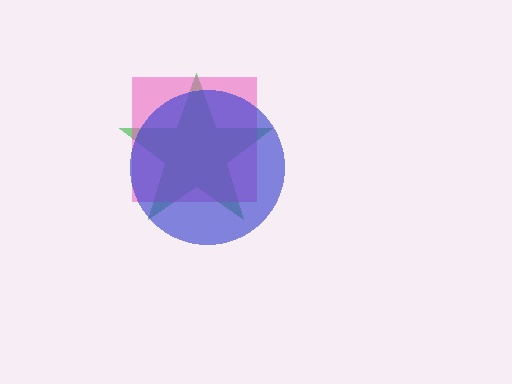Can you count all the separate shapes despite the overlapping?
Yes, there are 3 separate shapes.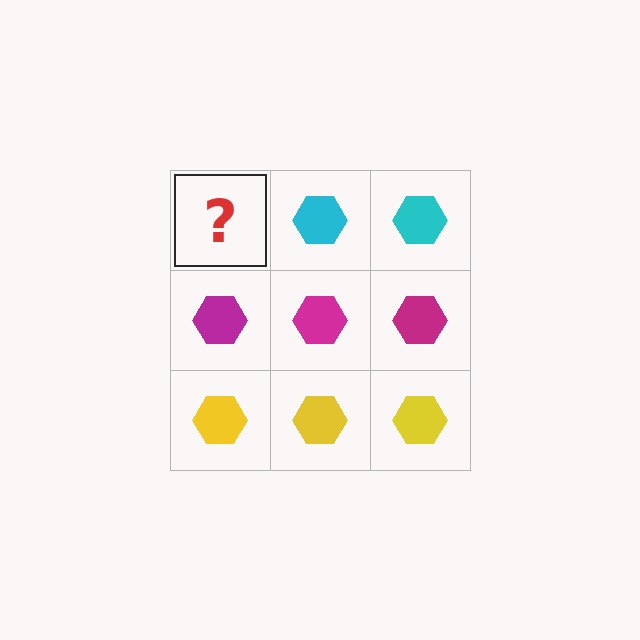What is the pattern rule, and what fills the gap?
The rule is that each row has a consistent color. The gap should be filled with a cyan hexagon.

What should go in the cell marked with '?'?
The missing cell should contain a cyan hexagon.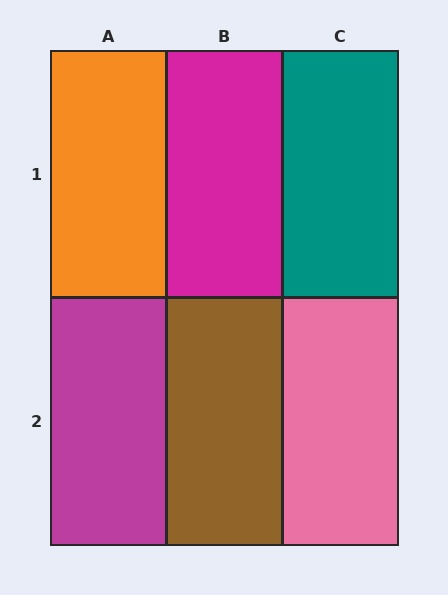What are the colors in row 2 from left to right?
Magenta, brown, pink.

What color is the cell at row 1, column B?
Magenta.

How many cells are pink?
1 cell is pink.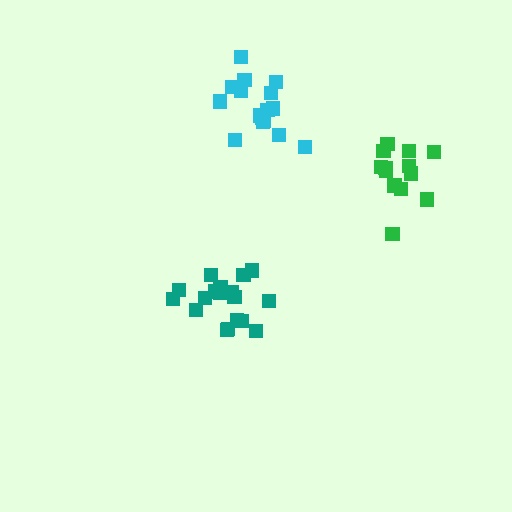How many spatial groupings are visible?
There are 3 spatial groupings.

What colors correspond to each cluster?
The clusters are colored: teal, cyan, green.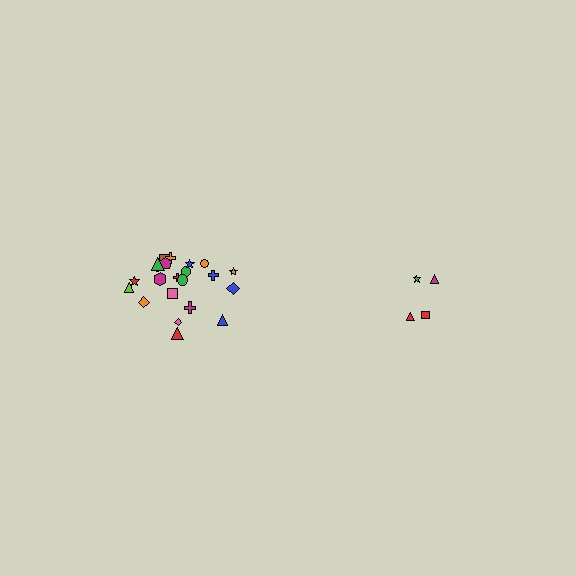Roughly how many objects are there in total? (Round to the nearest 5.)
Roughly 25 objects in total.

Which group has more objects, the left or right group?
The left group.